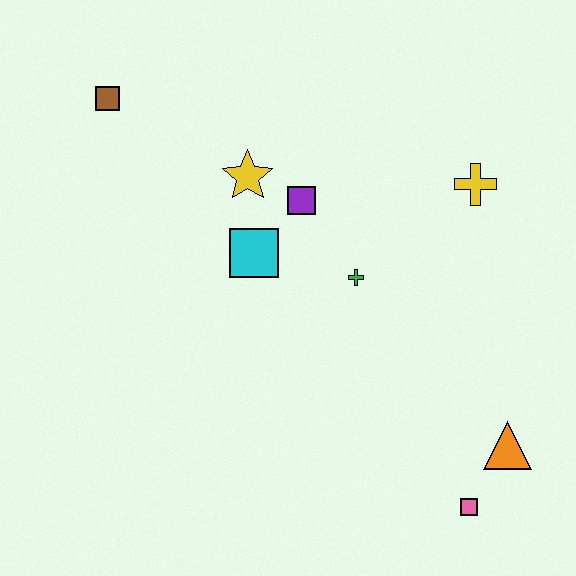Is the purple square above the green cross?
Yes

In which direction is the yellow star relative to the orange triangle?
The yellow star is above the orange triangle.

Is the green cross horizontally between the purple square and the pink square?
Yes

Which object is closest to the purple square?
The yellow star is closest to the purple square.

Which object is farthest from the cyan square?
The pink square is farthest from the cyan square.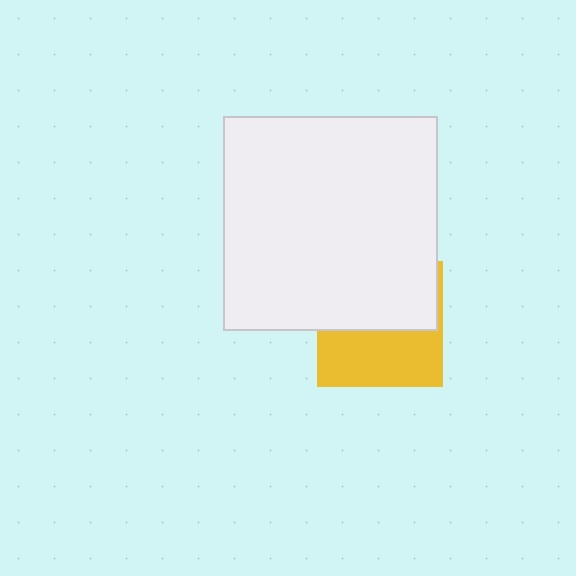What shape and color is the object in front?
The object in front is a white square.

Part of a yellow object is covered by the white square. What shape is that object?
It is a square.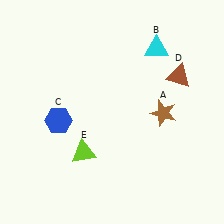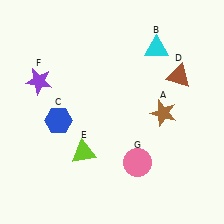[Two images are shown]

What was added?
A purple star (F), a pink circle (G) were added in Image 2.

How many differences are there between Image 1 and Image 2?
There are 2 differences between the two images.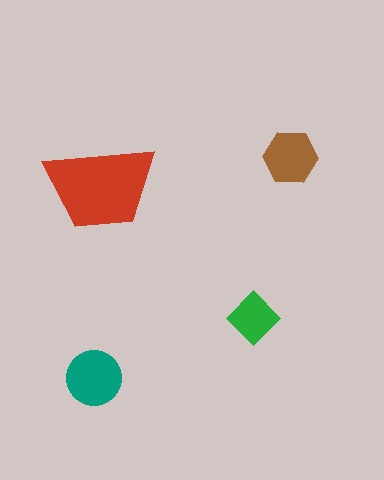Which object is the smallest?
The green diamond.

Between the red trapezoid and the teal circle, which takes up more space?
The red trapezoid.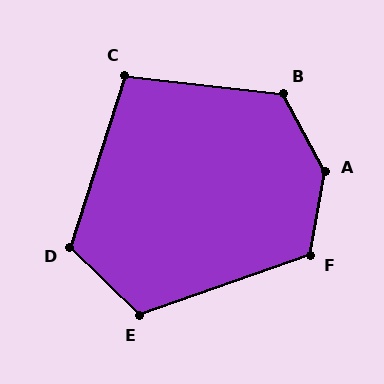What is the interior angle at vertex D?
Approximately 117 degrees (obtuse).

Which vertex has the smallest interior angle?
C, at approximately 101 degrees.